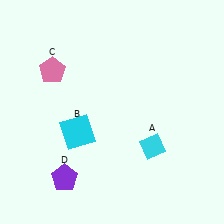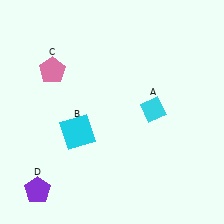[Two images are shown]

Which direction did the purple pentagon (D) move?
The purple pentagon (D) moved left.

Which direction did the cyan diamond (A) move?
The cyan diamond (A) moved up.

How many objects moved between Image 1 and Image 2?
2 objects moved between the two images.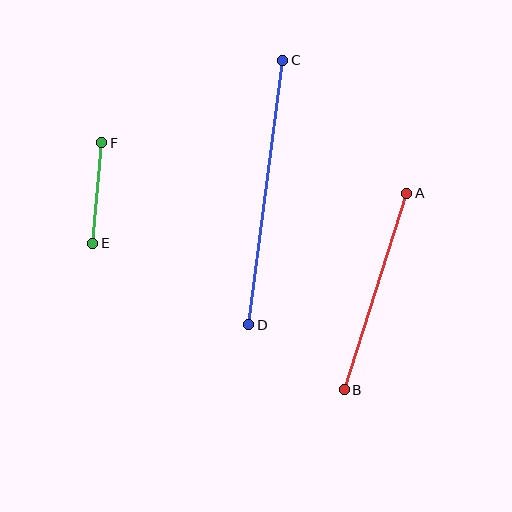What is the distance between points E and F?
The distance is approximately 101 pixels.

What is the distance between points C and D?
The distance is approximately 267 pixels.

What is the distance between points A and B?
The distance is approximately 206 pixels.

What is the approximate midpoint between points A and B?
The midpoint is at approximately (376, 292) pixels.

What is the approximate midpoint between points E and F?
The midpoint is at approximately (97, 193) pixels.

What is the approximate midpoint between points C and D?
The midpoint is at approximately (266, 193) pixels.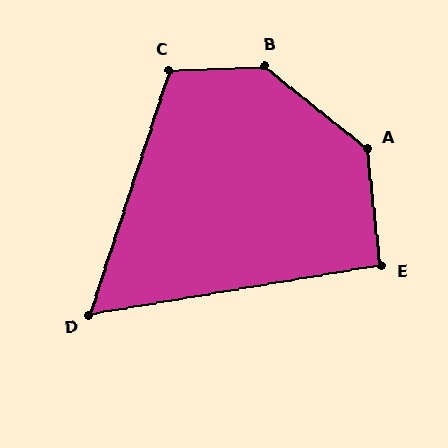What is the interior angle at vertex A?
Approximately 135 degrees (obtuse).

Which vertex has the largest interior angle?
B, at approximately 139 degrees.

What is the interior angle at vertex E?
Approximately 93 degrees (approximately right).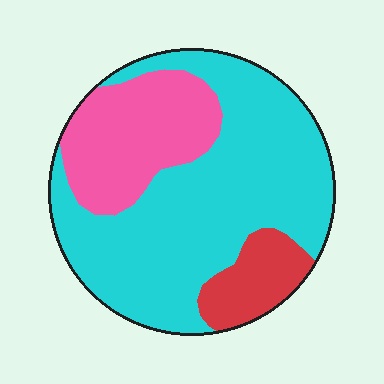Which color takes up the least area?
Red, at roughly 10%.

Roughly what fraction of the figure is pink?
Pink covers 25% of the figure.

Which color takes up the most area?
Cyan, at roughly 65%.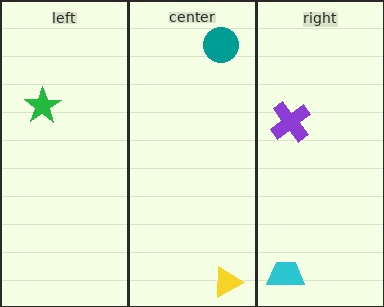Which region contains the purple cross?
The right region.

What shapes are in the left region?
The green star.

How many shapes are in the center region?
2.